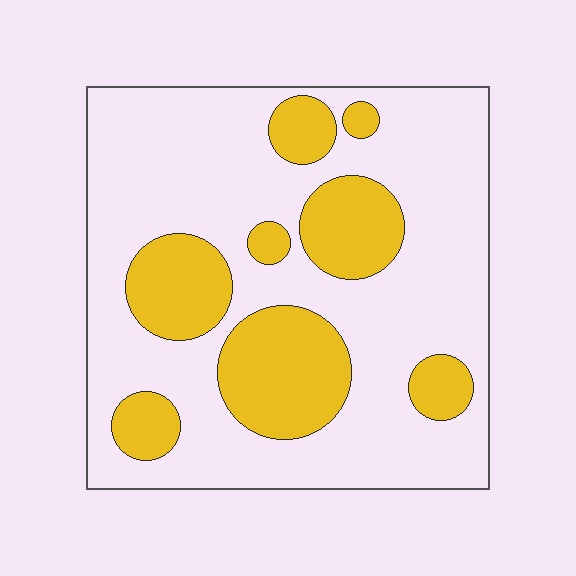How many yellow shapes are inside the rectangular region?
8.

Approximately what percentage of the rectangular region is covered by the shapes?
Approximately 30%.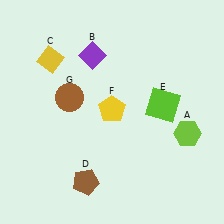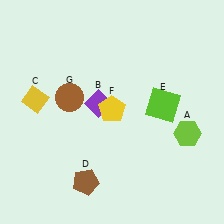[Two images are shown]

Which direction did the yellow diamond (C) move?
The yellow diamond (C) moved down.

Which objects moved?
The objects that moved are: the purple diamond (B), the yellow diamond (C).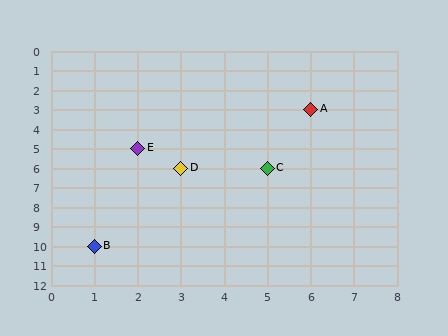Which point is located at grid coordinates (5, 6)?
Point C is at (5, 6).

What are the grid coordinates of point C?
Point C is at grid coordinates (5, 6).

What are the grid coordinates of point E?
Point E is at grid coordinates (2, 5).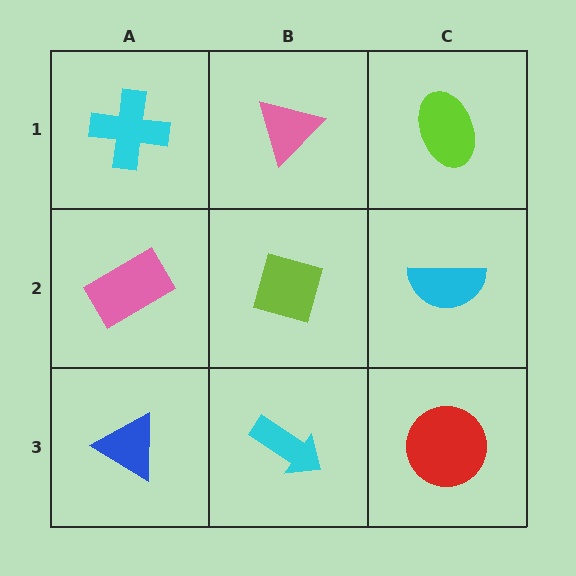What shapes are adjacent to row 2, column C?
A lime ellipse (row 1, column C), a red circle (row 3, column C), a lime diamond (row 2, column B).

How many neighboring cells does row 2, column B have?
4.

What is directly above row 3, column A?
A pink rectangle.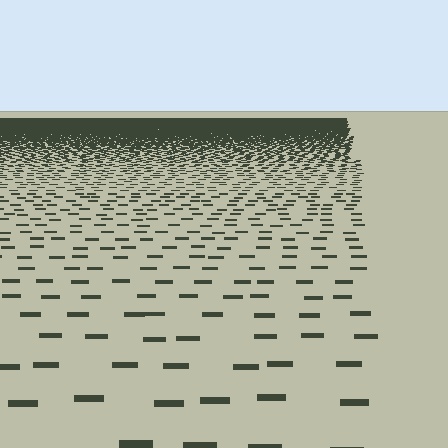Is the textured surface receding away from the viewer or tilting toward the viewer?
The surface is receding away from the viewer. Texture elements get smaller and denser toward the top.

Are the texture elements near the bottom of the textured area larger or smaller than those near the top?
Larger. Near the bottom, elements are closer to the viewer and appear at a bigger on-screen size.